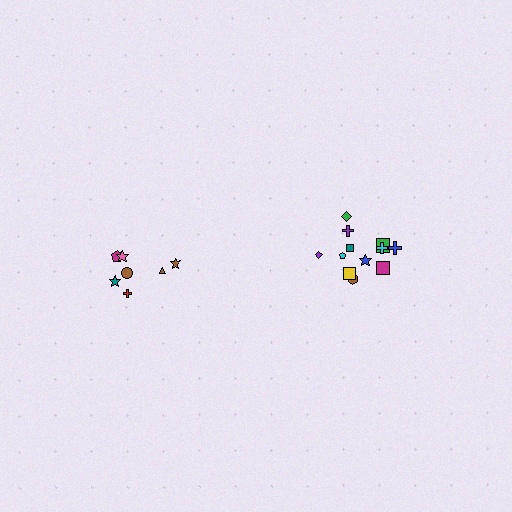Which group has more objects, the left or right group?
The right group.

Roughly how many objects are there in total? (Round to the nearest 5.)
Roughly 20 objects in total.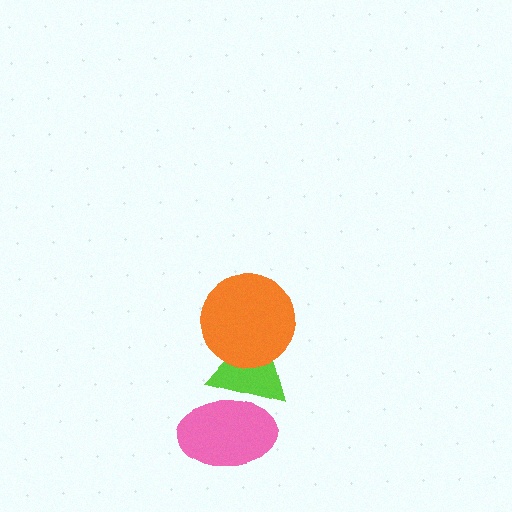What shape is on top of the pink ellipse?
The lime triangle is on top of the pink ellipse.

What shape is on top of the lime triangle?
The orange circle is on top of the lime triangle.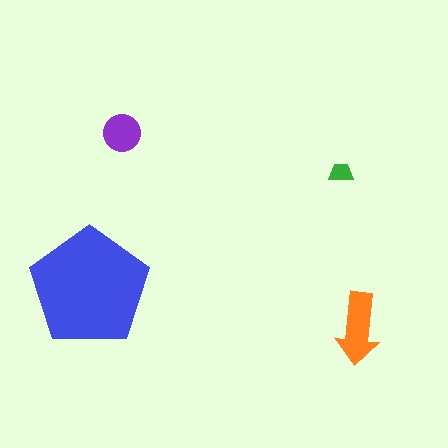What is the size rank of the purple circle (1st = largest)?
3rd.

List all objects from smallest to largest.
The green trapezoid, the purple circle, the orange arrow, the blue pentagon.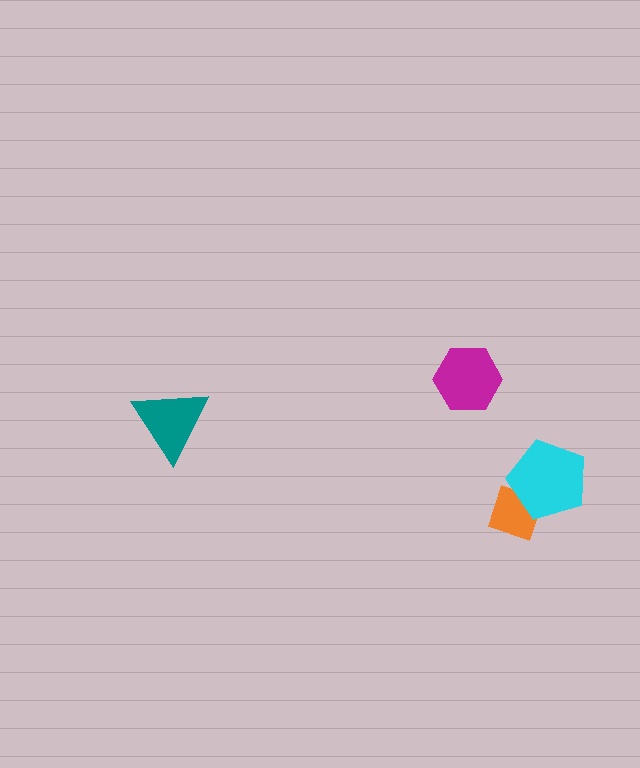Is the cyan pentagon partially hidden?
No, no other shape covers it.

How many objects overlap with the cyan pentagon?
1 object overlaps with the cyan pentagon.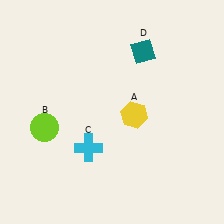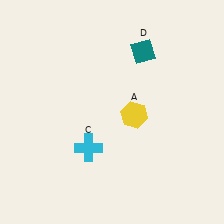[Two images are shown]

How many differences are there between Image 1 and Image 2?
There is 1 difference between the two images.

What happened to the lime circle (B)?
The lime circle (B) was removed in Image 2. It was in the bottom-left area of Image 1.